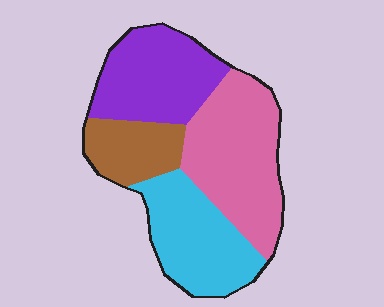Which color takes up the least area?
Brown, at roughly 15%.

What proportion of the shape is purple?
Purple covers about 25% of the shape.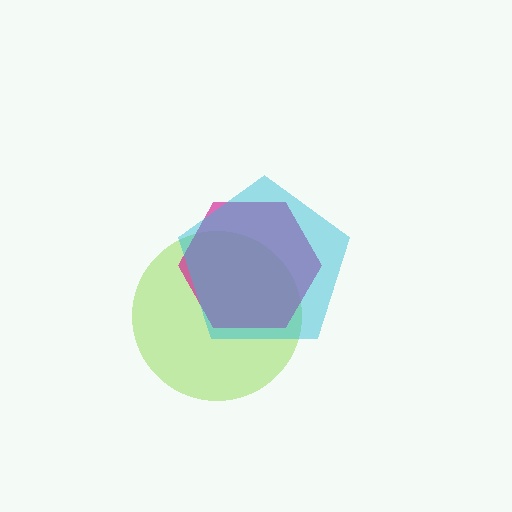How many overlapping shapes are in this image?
There are 3 overlapping shapes in the image.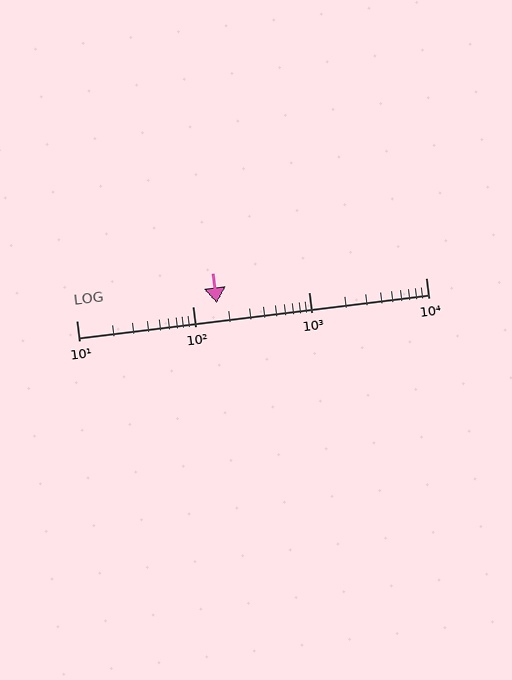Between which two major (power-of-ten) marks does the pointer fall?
The pointer is between 100 and 1000.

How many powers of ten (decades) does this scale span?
The scale spans 3 decades, from 10 to 10000.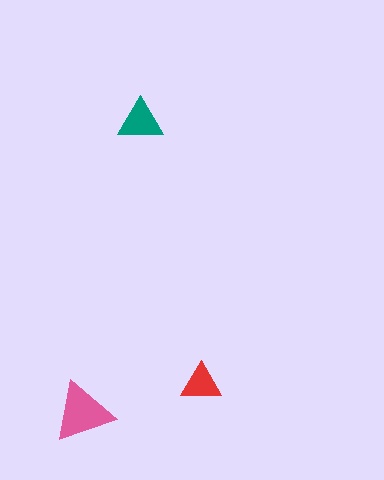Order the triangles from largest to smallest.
the pink one, the teal one, the red one.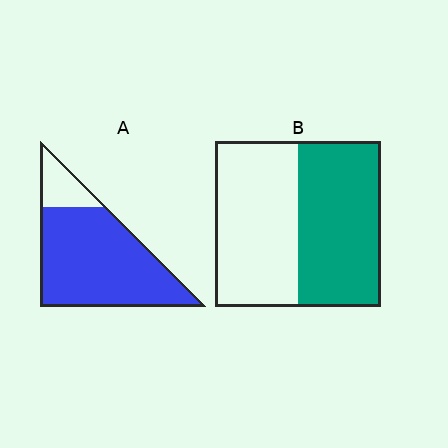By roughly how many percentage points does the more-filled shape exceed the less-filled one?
By roughly 35 percentage points (A over B).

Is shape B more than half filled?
Roughly half.